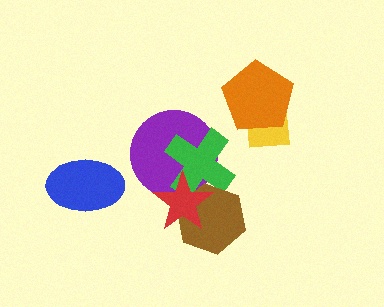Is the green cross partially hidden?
Yes, it is partially covered by another shape.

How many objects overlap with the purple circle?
2 objects overlap with the purple circle.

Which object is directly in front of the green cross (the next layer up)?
The brown hexagon is directly in front of the green cross.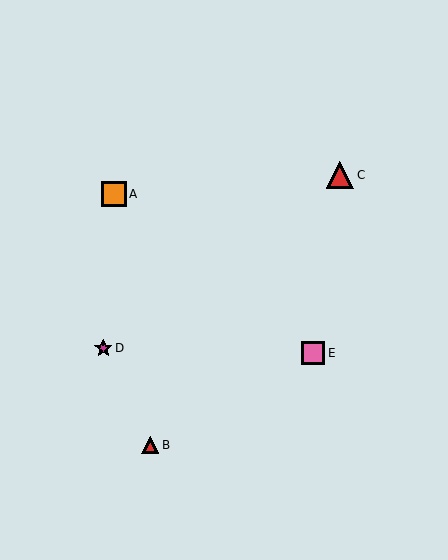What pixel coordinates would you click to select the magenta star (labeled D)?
Click at (103, 348) to select the magenta star D.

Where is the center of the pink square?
The center of the pink square is at (313, 353).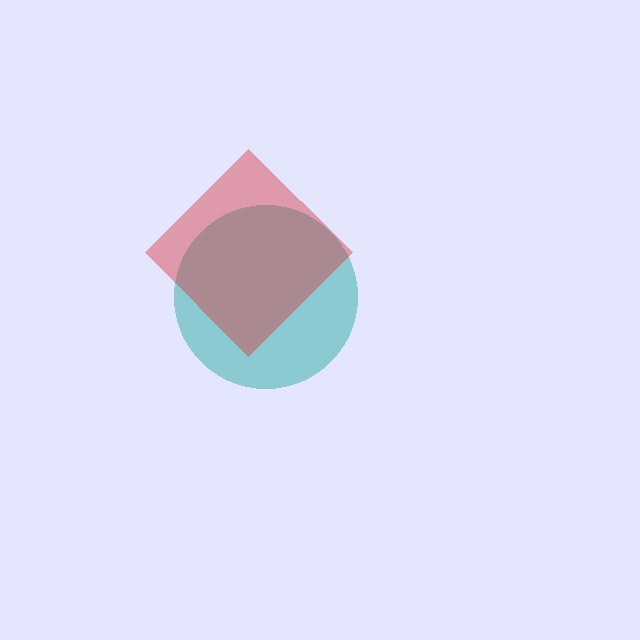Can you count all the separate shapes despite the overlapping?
Yes, there are 2 separate shapes.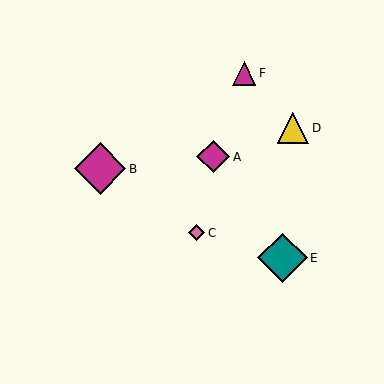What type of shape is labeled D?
Shape D is a yellow triangle.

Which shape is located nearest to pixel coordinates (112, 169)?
The magenta diamond (labeled B) at (100, 169) is nearest to that location.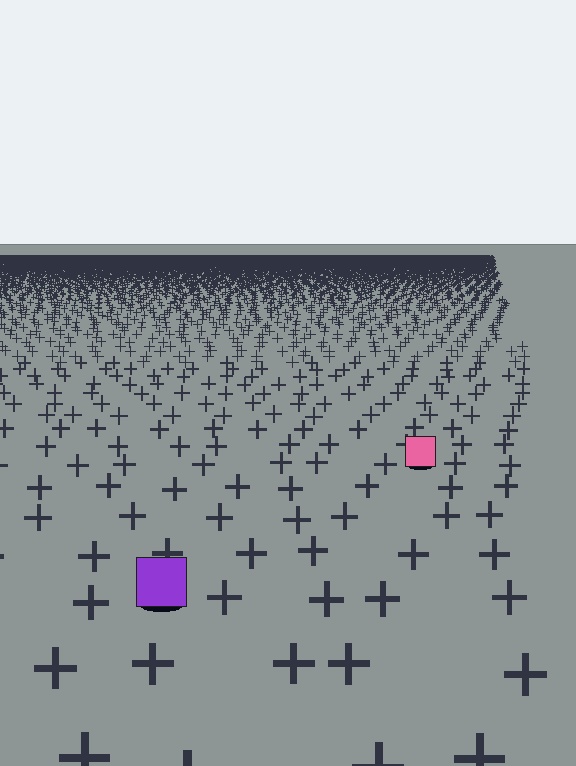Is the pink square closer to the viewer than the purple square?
No. The purple square is closer — you can tell from the texture gradient: the ground texture is coarser near it.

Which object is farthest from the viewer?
The pink square is farthest from the viewer. It appears smaller and the ground texture around it is denser.